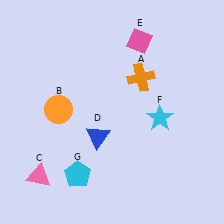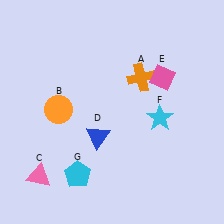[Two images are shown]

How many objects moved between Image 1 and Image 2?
1 object moved between the two images.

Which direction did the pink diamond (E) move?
The pink diamond (E) moved down.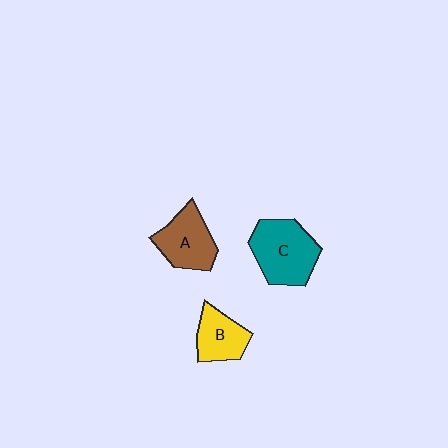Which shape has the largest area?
Shape C (teal).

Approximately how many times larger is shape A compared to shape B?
Approximately 1.3 times.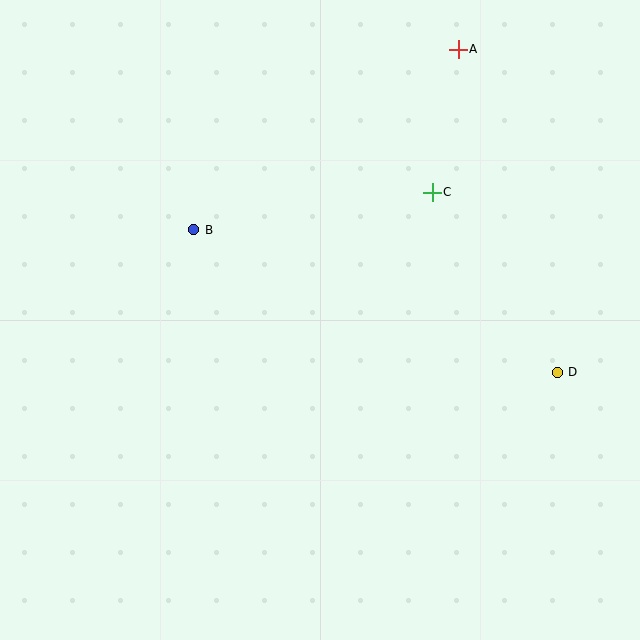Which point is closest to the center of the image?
Point B at (194, 230) is closest to the center.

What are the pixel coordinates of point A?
Point A is at (458, 49).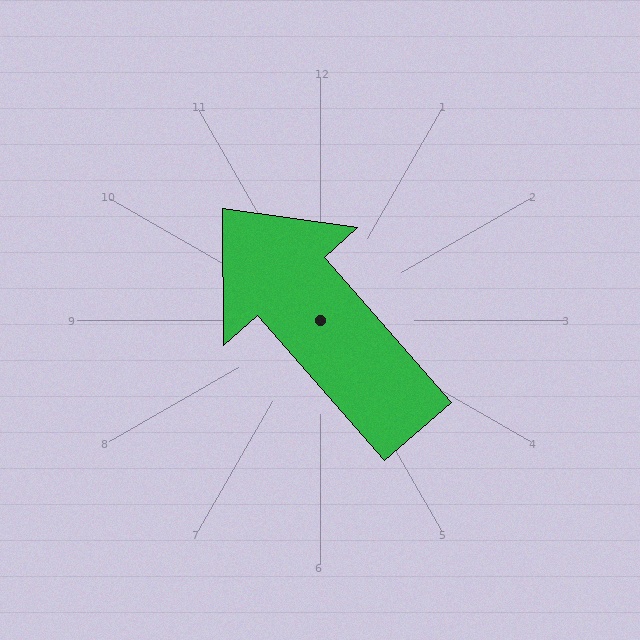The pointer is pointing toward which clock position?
Roughly 11 o'clock.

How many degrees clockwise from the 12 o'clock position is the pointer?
Approximately 319 degrees.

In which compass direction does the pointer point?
Northwest.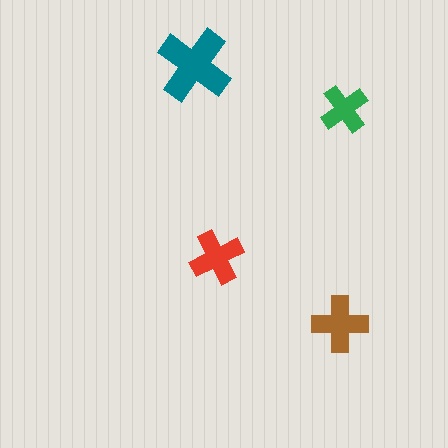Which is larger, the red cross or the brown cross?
The brown one.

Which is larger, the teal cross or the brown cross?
The teal one.